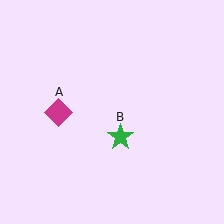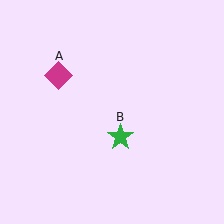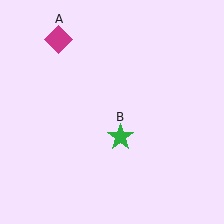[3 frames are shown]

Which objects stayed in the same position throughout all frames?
Green star (object B) remained stationary.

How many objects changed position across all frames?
1 object changed position: magenta diamond (object A).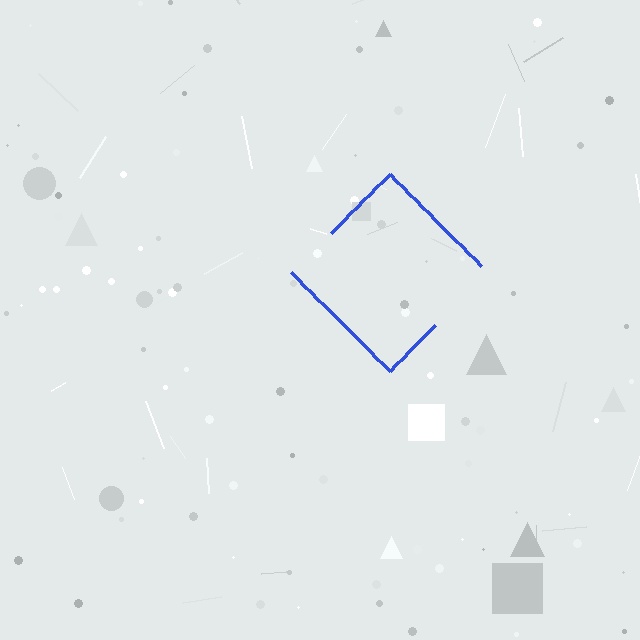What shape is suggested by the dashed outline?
The dashed outline suggests a diamond.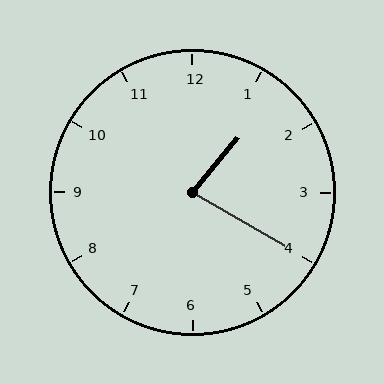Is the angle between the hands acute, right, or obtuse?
It is acute.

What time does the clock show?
1:20.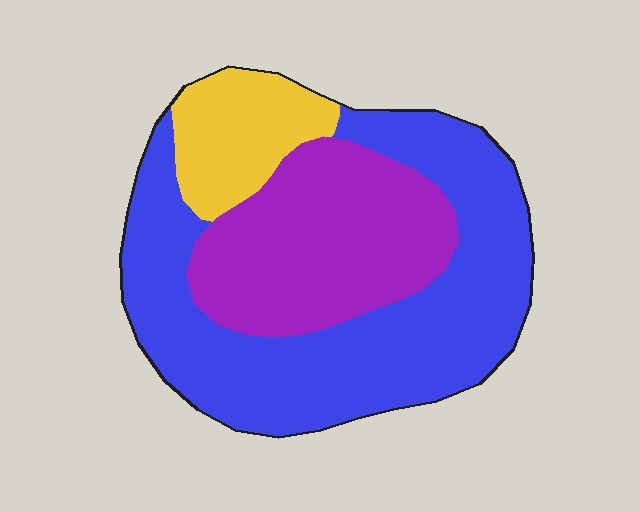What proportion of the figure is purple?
Purple covers about 30% of the figure.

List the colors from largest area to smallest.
From largest to smallest: blue, purple, yellow.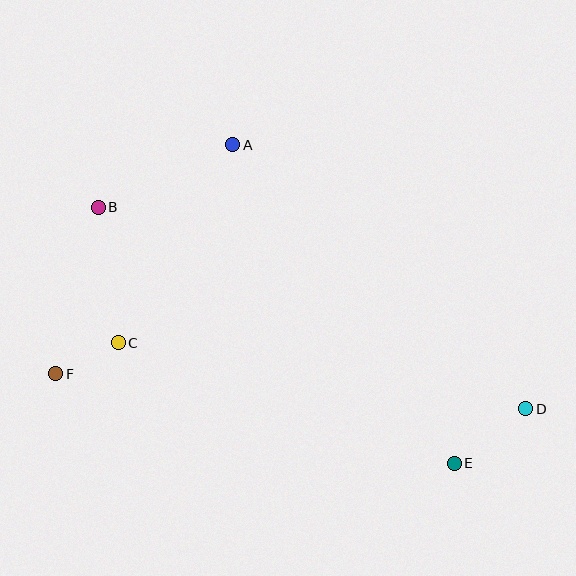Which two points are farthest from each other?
Points B and D are farthest from each other.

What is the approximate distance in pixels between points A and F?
The distance between A and F is approximately 290 pixels.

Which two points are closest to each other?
Points C and F are closest to each other.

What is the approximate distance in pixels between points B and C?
The distance between B and C is approximately 137 pixels.